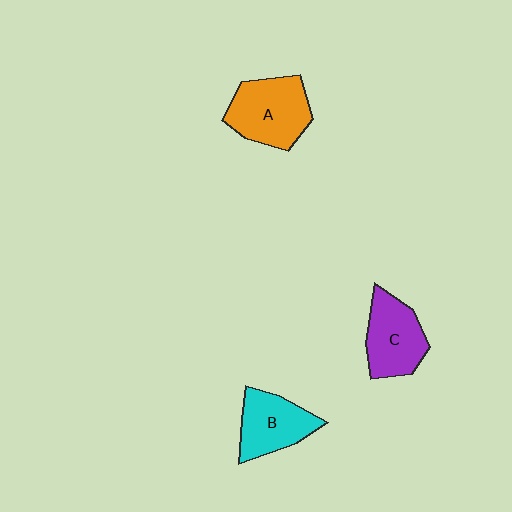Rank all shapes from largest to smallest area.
From largest to smallest: A (orange), C (purple), B (cyan).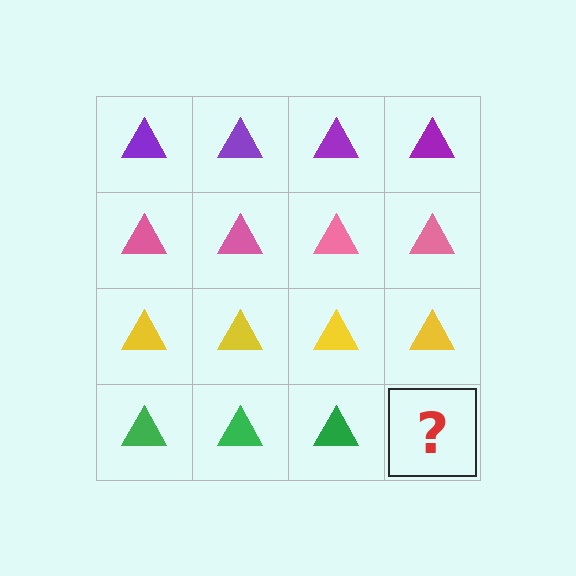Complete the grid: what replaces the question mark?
The question mark should be replaced with a green triangle.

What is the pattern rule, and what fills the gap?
The rule is that each row has a consistent color. The gap should be filled with a green triangle.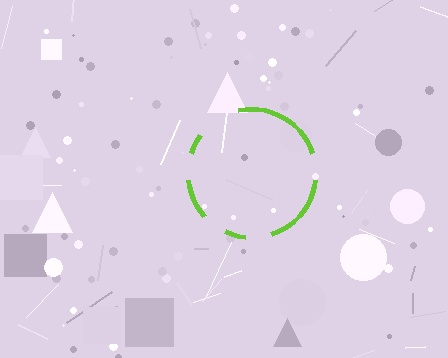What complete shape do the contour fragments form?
The contour fragments form a circle.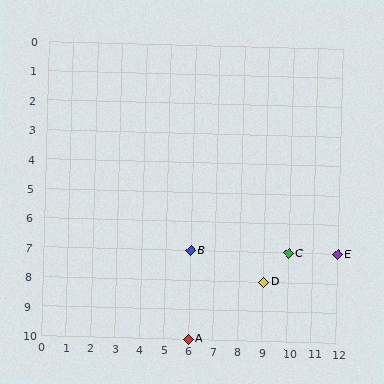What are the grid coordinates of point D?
Point D is at grid coordinates (9, 8).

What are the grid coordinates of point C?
Point C is at grid coordinates (10, 7).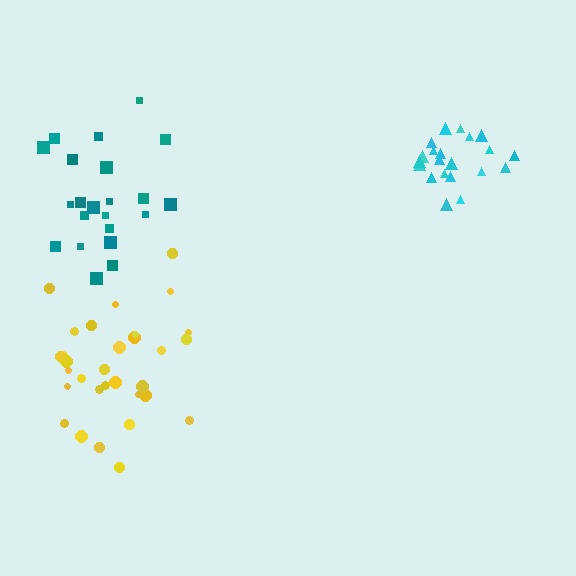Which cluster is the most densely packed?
Cyan.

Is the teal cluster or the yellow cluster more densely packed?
Yellow.